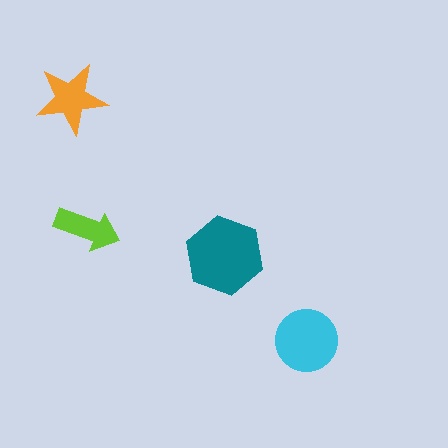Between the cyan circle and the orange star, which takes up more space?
The cyan circle.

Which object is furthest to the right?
The cyan circle is rightmost.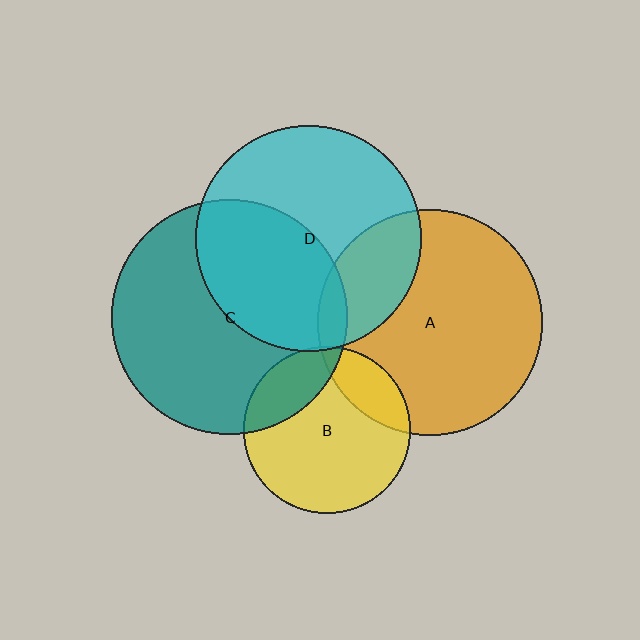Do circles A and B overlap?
Yes.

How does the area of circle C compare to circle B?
Approximately 2.0 times.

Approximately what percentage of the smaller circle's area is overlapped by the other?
Approximately 20%.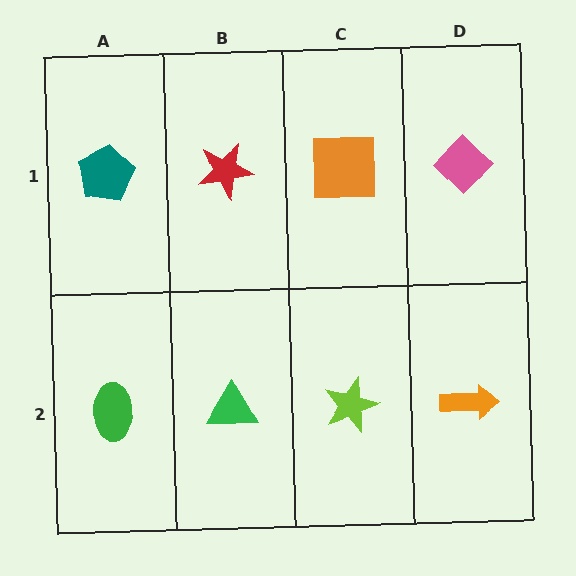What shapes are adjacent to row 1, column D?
An orange arrow (row 2, column D), an orange square (row 1, column C).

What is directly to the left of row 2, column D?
A lime star.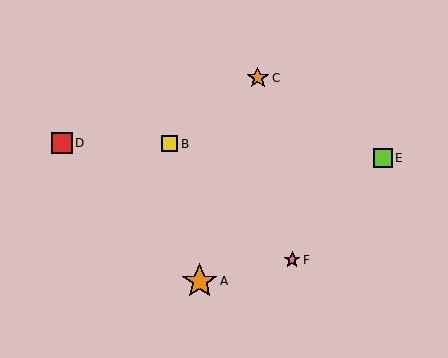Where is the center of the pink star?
The center of the pink star is at (292, 260).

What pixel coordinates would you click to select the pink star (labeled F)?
Click at (292, 260) to select the pink star F.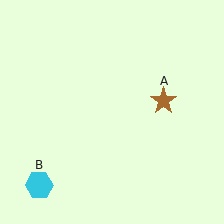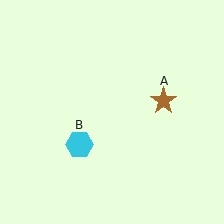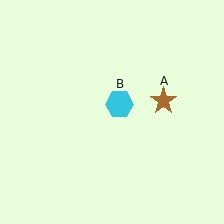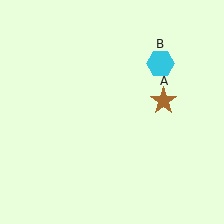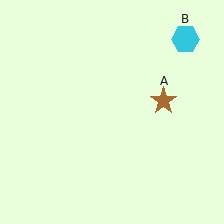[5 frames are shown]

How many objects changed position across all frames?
1 object changed position: cyan hexagon (object B).